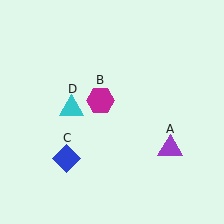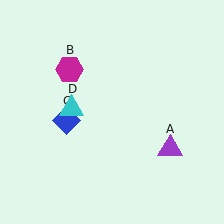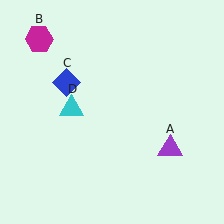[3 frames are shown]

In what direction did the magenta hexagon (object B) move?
The magenta hexagon (object B) moved up and to the left.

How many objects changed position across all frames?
2 objects changed position: magenta hexagon (object B), blue diamond (object C).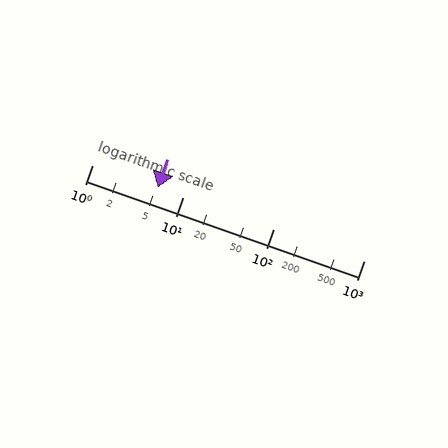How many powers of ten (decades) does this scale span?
The scale spans 3 decades, from 1 to 1000.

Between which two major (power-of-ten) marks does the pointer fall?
The pointer is between 1 and 10.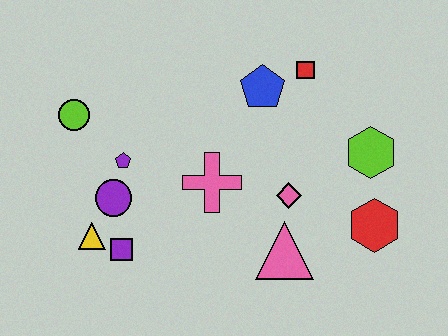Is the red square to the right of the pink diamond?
Yes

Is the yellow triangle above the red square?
No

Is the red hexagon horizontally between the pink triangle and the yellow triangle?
No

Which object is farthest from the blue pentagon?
The yellow triangle is farthest from the blue pentagon.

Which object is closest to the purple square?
The yellow triangle is closest to the purple square.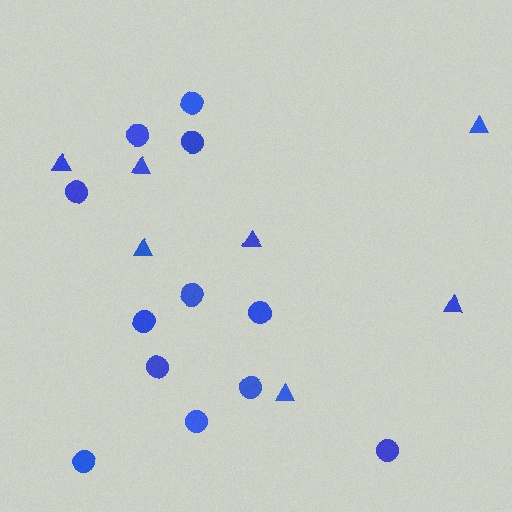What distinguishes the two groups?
There are 2 groups: one group of circles (12) and one group of triangles (7).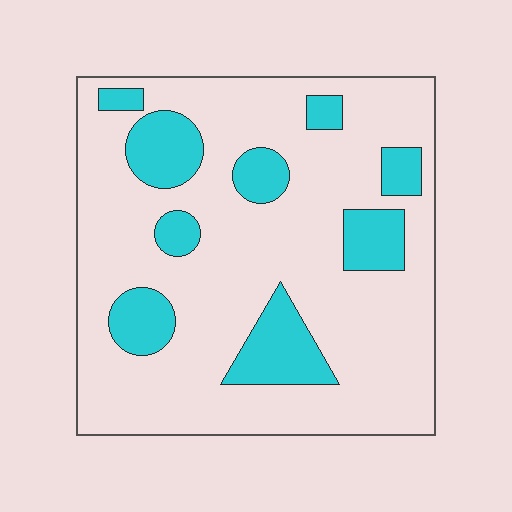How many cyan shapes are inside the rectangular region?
9.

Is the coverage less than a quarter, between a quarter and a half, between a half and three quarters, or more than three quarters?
Less than a quarter.